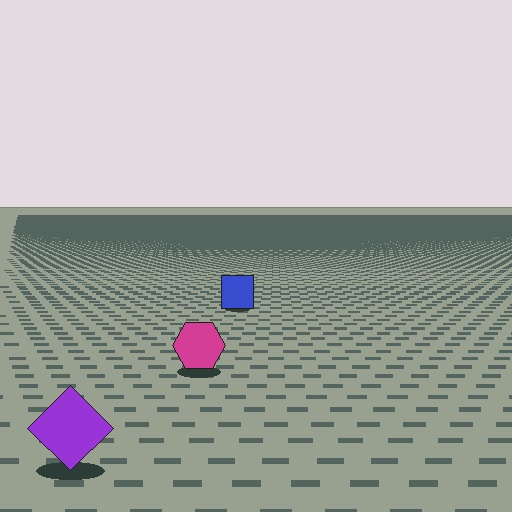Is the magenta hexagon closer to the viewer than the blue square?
Yes. The magenta hexagon is closer — you can tell from the texture gradient: the ground texture is coarser near it.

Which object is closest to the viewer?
The purple diamond is closest. The texture marks near it are larger and more spread out.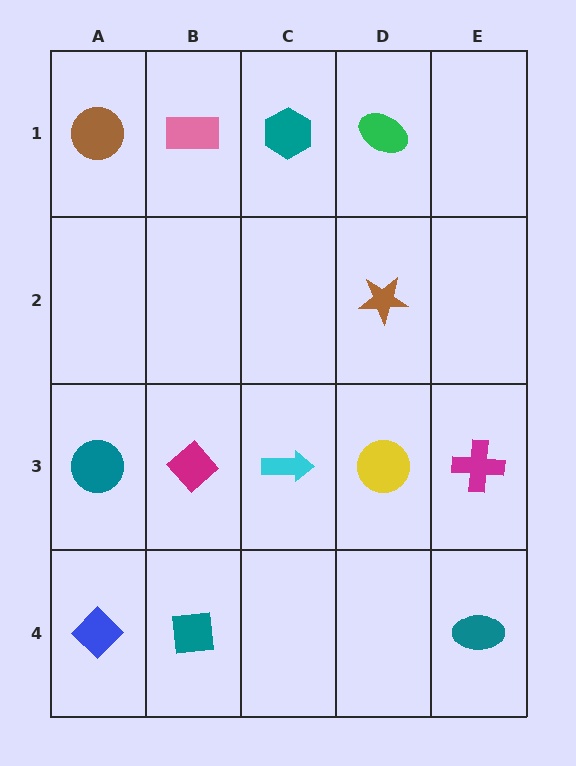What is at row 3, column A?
A teal circle.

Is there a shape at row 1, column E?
No, that cell is empty.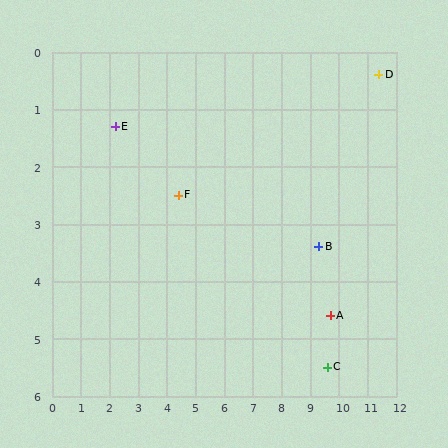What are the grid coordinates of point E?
Point E is at approximately (2.2, 1.3).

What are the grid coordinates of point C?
Point C is at approximately (9.6, 5.5).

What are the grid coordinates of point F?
Point F is at approximately (4.4, 2.5).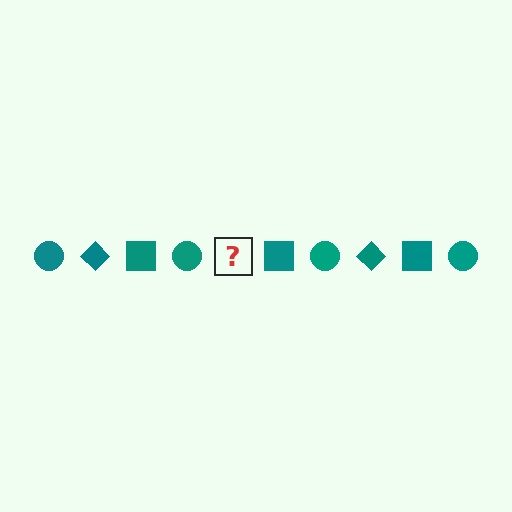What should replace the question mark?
The question mark should be replaced with a teal diamond.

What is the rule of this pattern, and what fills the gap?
The rule is that the pattern cycles through circle, diamond, square shapes in teal. The gap should be filled with a teal diamond.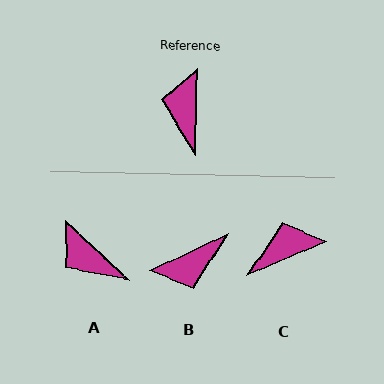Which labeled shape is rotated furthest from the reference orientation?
B, about 116 degrees away.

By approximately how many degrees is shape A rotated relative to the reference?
Approximately 48 degrees counter-clockwise.